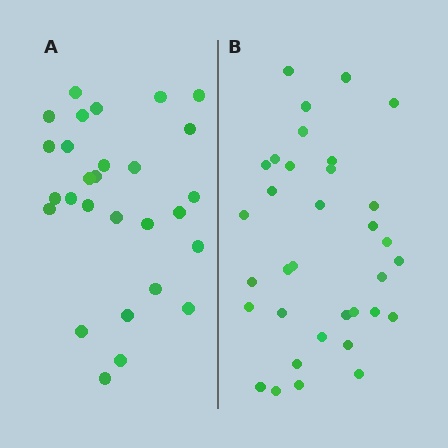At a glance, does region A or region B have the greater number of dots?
Region B (the right region) has more dots.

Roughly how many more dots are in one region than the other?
Region B has about 6 more dots than region A.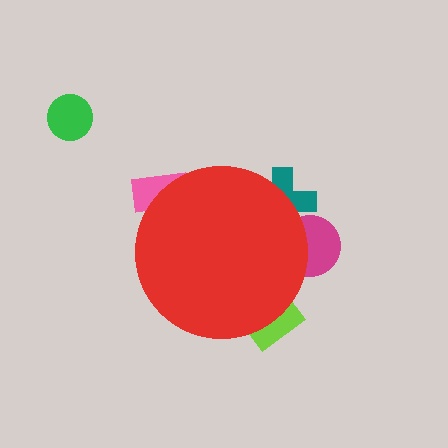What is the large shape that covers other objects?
A red circle.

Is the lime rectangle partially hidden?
Yes, the lime rectangle is partially hidden behind the red circle.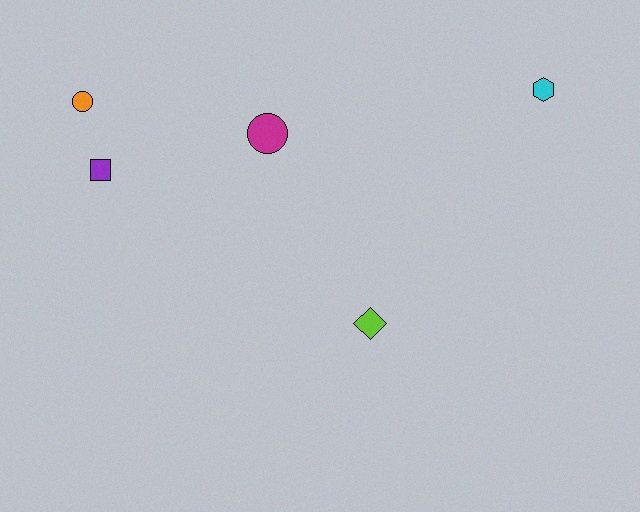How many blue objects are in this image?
There are no blue objects.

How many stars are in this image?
There are no stars.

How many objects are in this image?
There are 5 objects.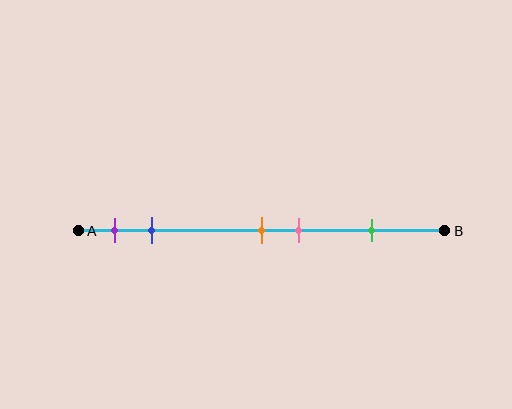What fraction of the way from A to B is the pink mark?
The pink mark is approximately 60% (0.6) of the way from A to B.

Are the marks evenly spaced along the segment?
No, the marks are not evenly spaced.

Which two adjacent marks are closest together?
The orange and pink marks are the closest adjacent pair.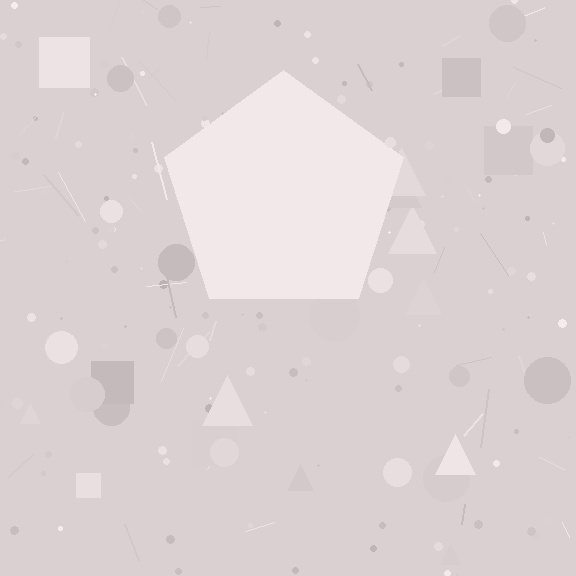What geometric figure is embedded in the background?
A pentagon is embedded in the background.